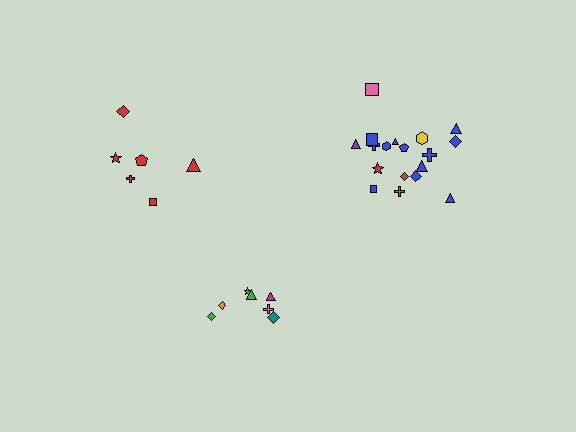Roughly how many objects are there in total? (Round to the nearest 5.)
Roughly 30 objects in total.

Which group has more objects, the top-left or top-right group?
The top-right group.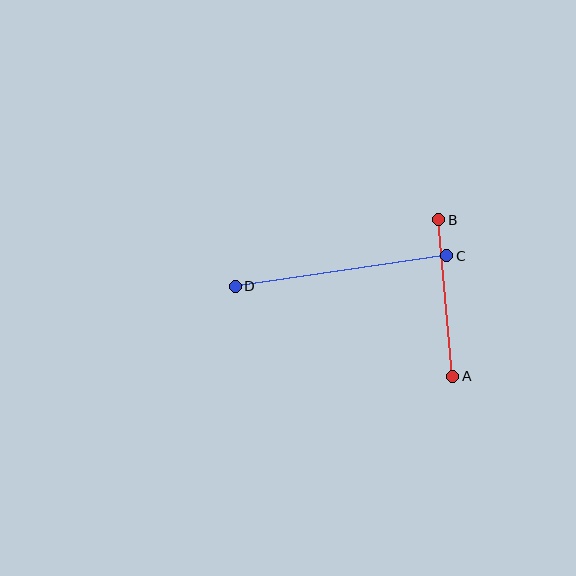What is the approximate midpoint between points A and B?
The midpoint is at approximately (446, 298) pixels.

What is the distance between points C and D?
The distance is approximately 214 pixels.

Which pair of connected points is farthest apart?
Points C and D are farthest apart.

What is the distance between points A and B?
The distance is approximately 157 pixels.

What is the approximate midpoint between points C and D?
The midpoint is at approximately (341, 271) pixels.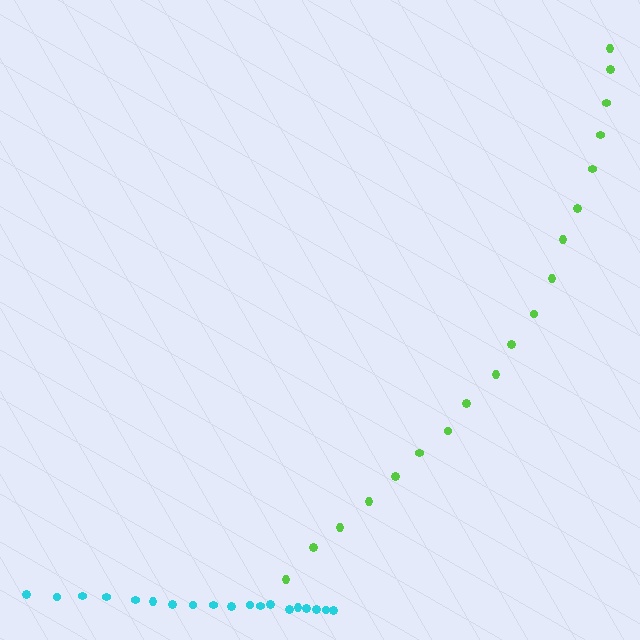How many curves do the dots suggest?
There are 2 distinct paths.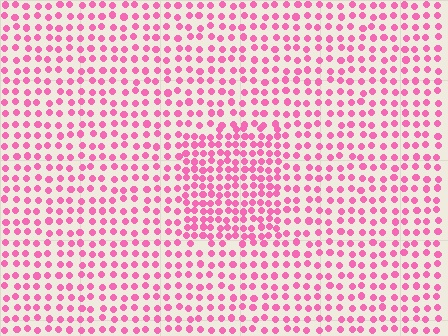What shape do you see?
I see a rectangle.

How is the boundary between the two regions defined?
The boundary is defined by a change in element density (approximately 1.7x ratio). All elements are the same color, size, and shape.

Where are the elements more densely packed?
The elements are more densely packed inside the rectangle boundary.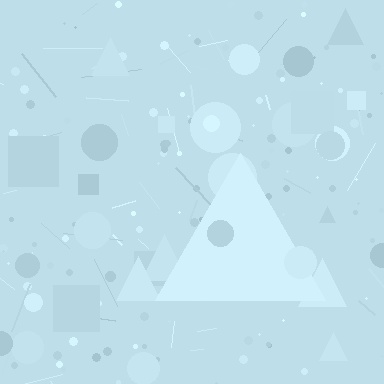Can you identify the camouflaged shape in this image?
The camouflaged shape is a triangle.